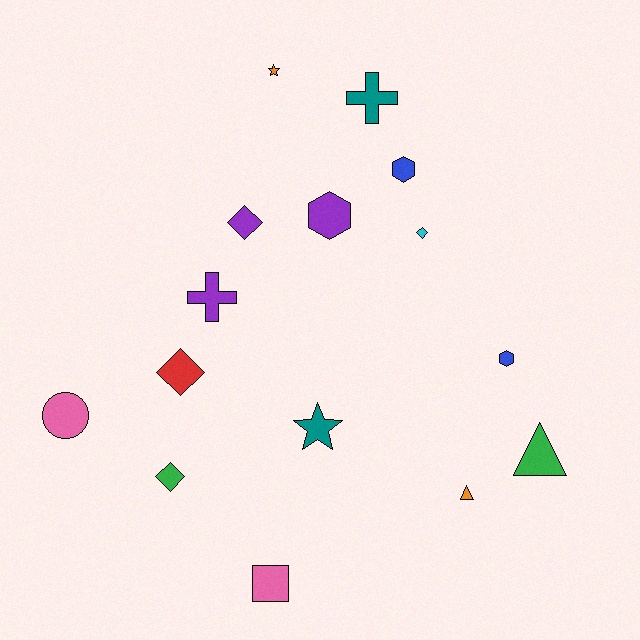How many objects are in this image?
There are 15 objects.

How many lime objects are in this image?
There are no lime objects.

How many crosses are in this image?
There are 2 crosses.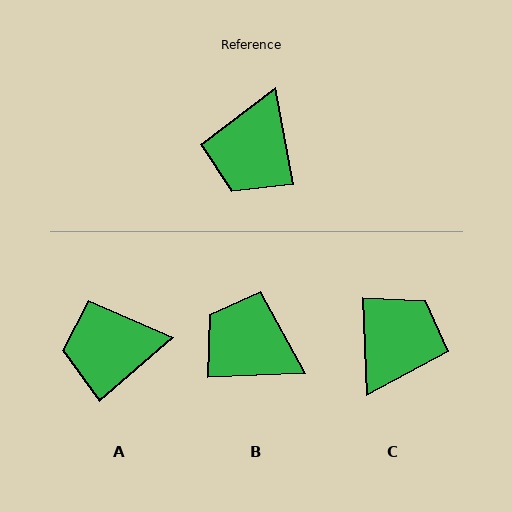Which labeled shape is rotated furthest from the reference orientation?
C, about 171 degrees away.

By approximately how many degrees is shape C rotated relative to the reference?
Approximately 171 degrees counter-clockwise.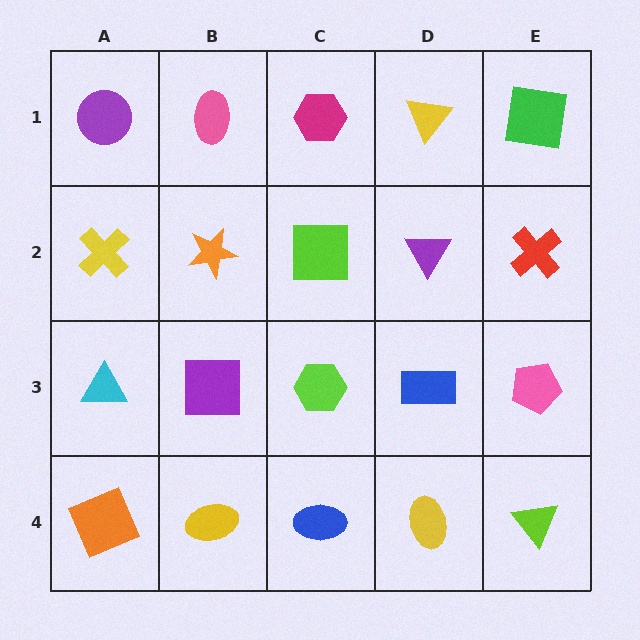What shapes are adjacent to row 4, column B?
A purple square (row 3, column B), an orange square (row 4, column A), a blue ellipse (row 4, column C).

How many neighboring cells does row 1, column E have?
2.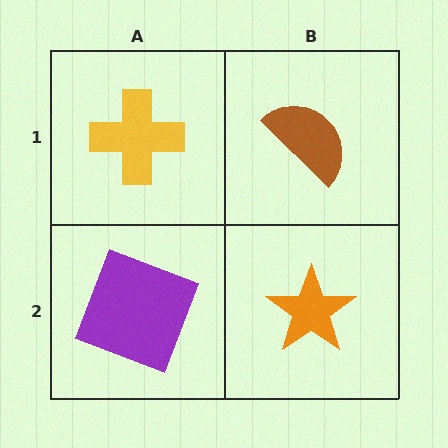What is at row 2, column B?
An orange star.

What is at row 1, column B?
A brown semicircle.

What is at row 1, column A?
A yellow cross.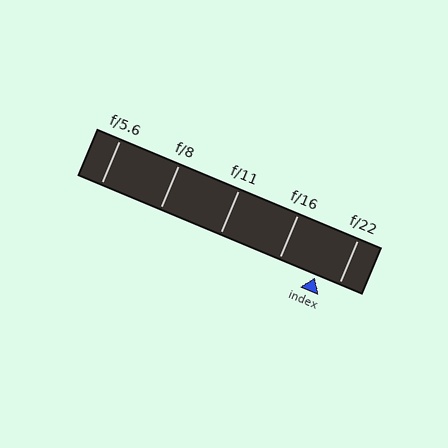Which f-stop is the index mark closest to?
The index mark is closest to f/22.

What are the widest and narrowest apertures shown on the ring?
The widest aperture shown is f/5.6 and the narrowest is f/22.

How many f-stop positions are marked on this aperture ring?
There are 5 f-stop positions marked.